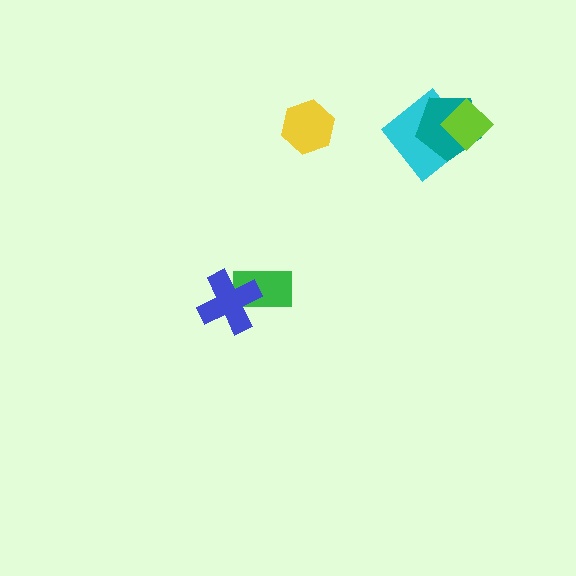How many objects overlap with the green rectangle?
1 object overlaps with the green rectangle.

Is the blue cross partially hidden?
No, no other shape covers it.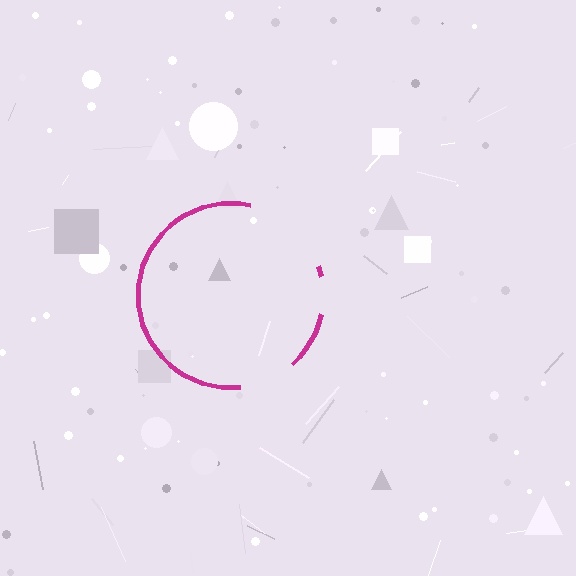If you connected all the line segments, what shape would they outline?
They would outline a circle.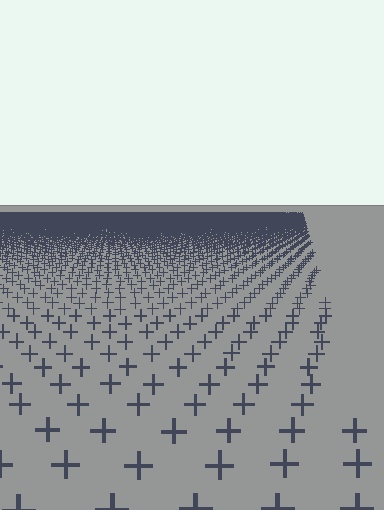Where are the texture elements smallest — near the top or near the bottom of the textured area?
Near the top.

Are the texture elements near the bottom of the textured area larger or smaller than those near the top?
Larger. Near the bottom, elements are closer to the viewer and appear at a bigger on-screen size.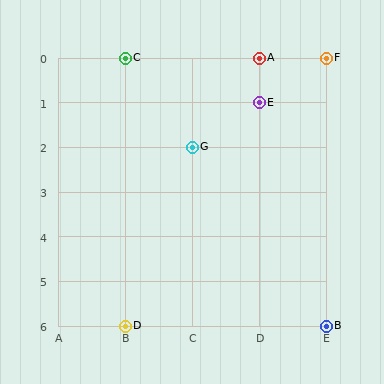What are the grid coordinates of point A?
Point A is at grid coordinates (D, 0).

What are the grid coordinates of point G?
Point G is at grid coordinates (C, 2).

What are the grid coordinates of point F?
Point F is at grid coordinates (E, 0).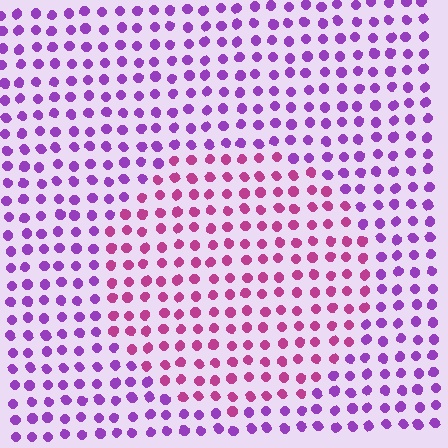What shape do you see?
I see a circle.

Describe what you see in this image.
The image is filled with small purple elements in a uniform arrangement. A circle-shaped region is visible where the elements are tinted to a slightly different hue, forming a subtle color boundary.